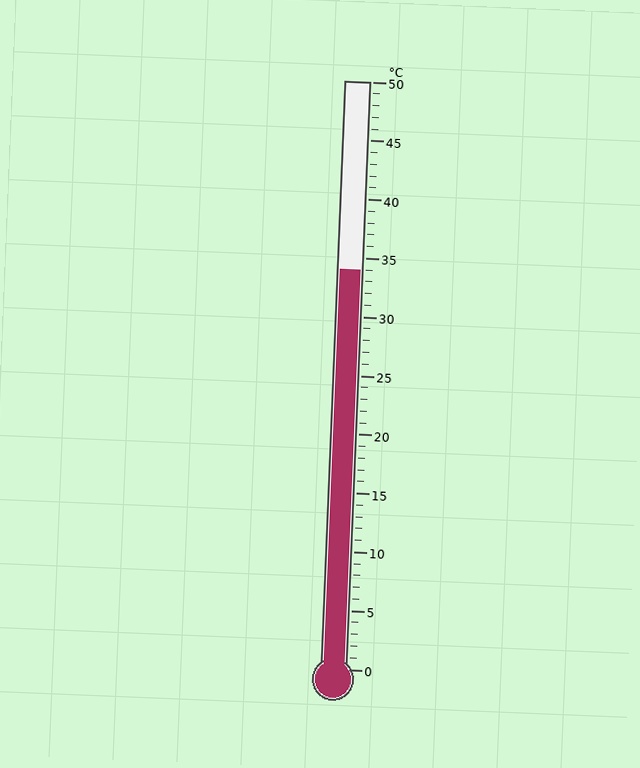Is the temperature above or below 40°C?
The temperature is below 40°C.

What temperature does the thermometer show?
The thermometer shows approximately 34°C.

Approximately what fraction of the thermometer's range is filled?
The thermometer is filled to approximately 70% of its range.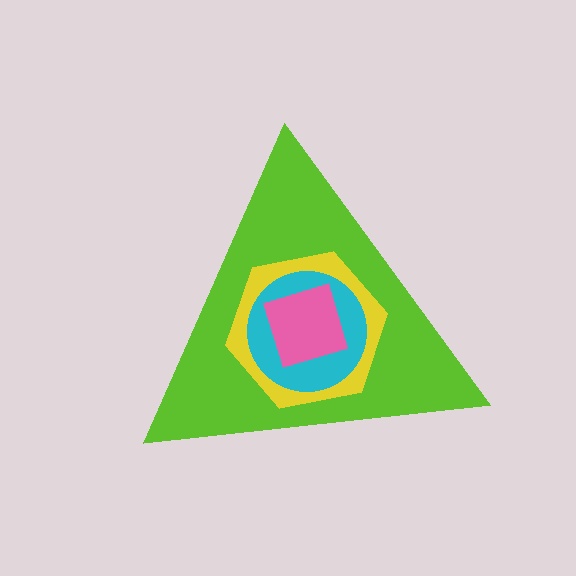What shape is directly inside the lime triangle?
The yellow hexagon.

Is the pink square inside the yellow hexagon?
Yes.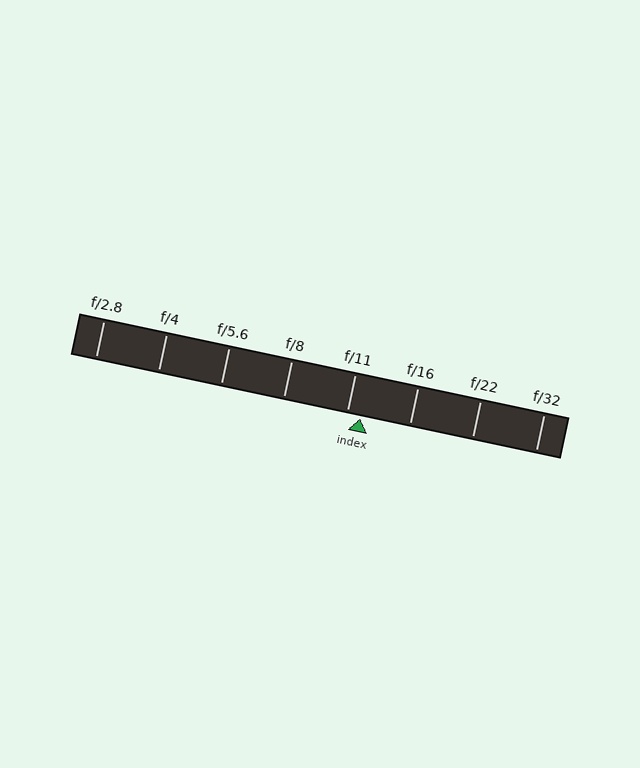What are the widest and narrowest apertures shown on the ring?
The widest aperture shown is f/2.8 and the narrowest is f/32.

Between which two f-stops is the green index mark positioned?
The index mark is between f/11 and f/16.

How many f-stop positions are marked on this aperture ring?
There are 8 f-stop positions marked.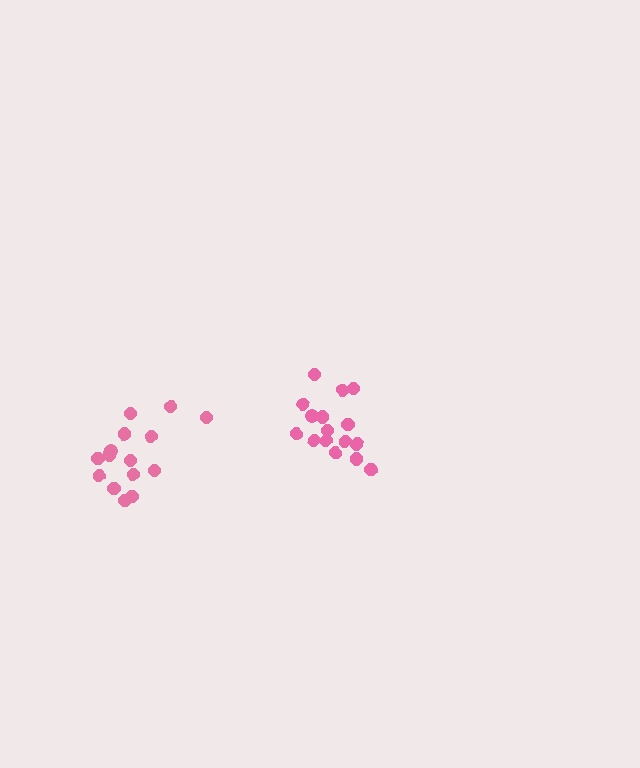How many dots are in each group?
Group 1: 15 dots, Group 2: 16 dots (31 total).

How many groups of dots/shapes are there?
There are 2 groups.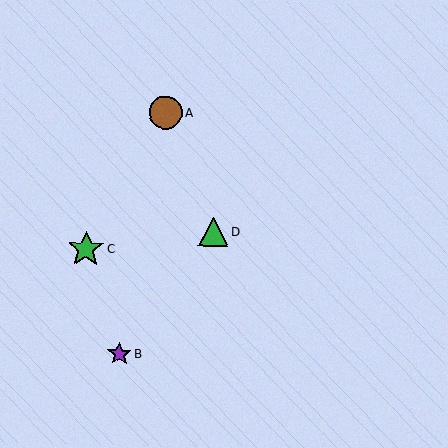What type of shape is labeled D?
Shape D is a green triangle.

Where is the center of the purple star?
The center of the purple star is at (119, 354).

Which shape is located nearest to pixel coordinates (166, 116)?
The brown circle (labeled A) at (165, 113) is nearest to that location.